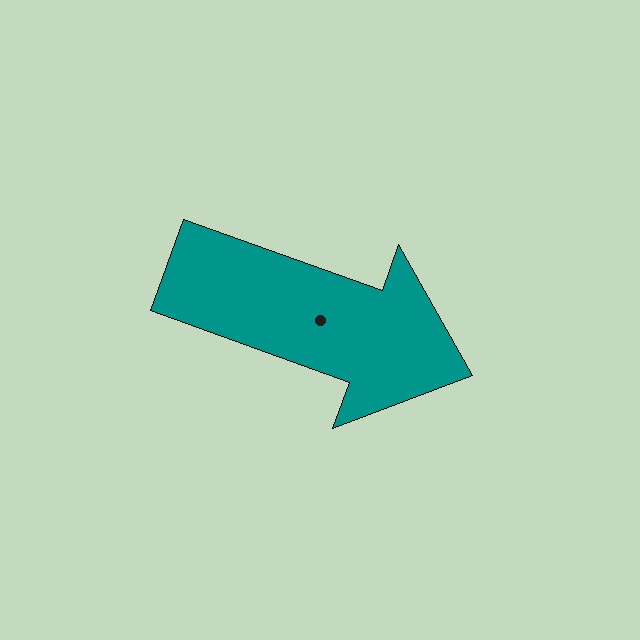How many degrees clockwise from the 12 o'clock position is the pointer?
Approximately 110 degrees.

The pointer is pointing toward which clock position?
Roughly 4 o'clock.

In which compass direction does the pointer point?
East.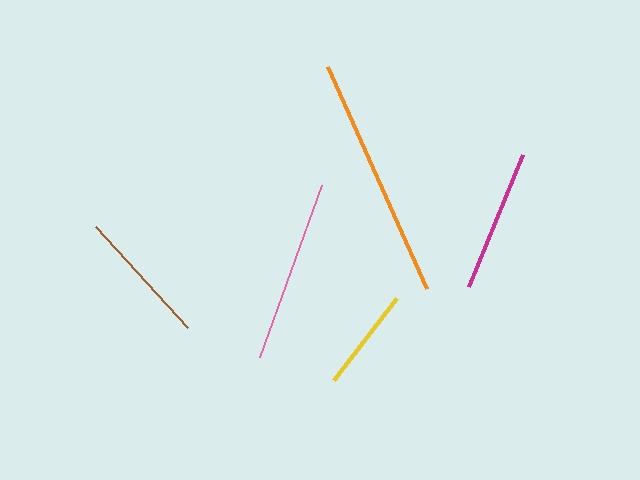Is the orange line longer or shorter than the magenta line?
The orange line is longer than the magenta line.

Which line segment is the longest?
The orange line is the longest at approximately 243 pixels.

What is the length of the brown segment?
The brown segment is approximately 137 pixels long.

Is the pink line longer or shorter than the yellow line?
The pink line is longer than the yellow line.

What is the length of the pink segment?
The pink segment is approximately 182 pixels long.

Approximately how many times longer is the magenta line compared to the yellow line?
The magenta line is approximately 1.4 times the length of the yellow line.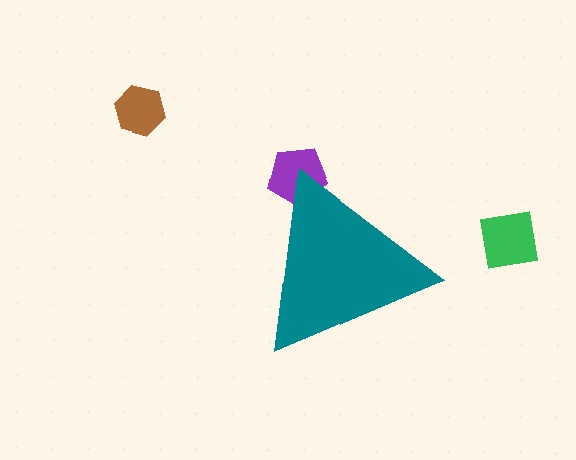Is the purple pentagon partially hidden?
Yes, the purple pentagon is partially hidden behind the teal triangle.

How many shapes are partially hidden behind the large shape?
1 shape is partially hidden.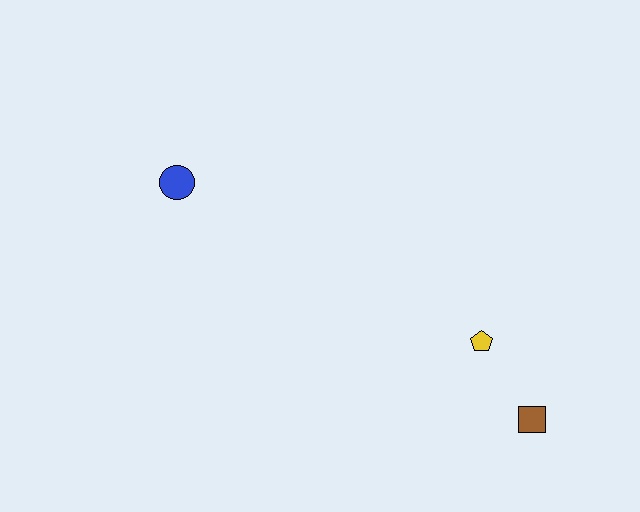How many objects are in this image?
There are 3 objects.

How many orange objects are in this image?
There are no orange objects.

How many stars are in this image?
There are no stars.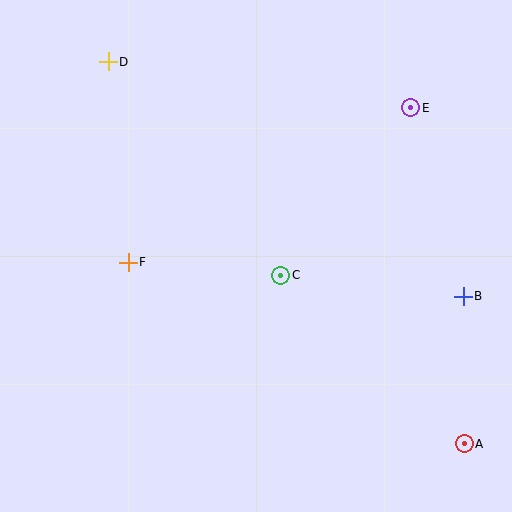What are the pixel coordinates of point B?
Point B is at (463, 296).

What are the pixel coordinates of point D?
Point D is at (108, 62).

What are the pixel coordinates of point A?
Point A is at (464, 444).